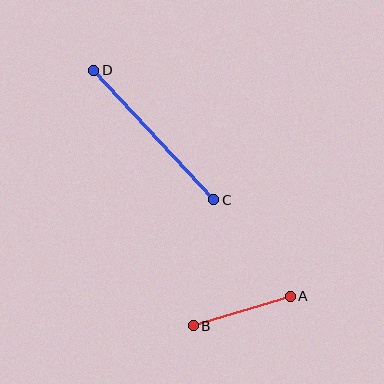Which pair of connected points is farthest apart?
Points C and D are farthest apart.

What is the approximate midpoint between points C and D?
The midpoint is at approximately (154, 135) pixels.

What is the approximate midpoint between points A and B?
The midpoint is at approximately (242, 311) pixels.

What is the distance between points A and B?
The distance is approximately 101 pixels.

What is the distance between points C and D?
The distance is approximately 177 pixels.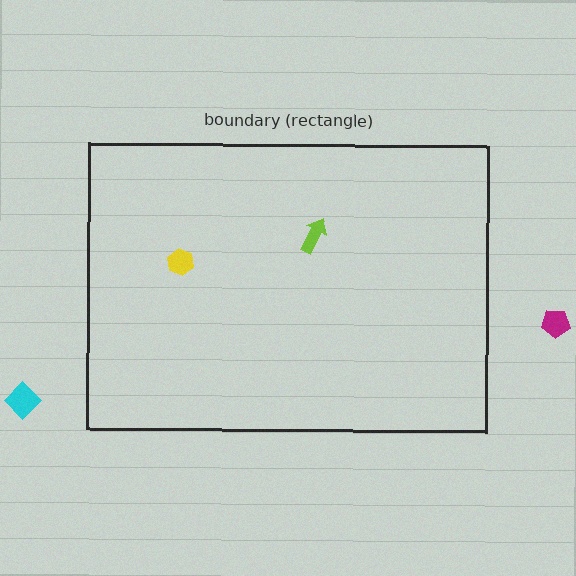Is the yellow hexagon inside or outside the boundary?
Inside.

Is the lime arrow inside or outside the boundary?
Inside.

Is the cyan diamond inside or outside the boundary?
Outside.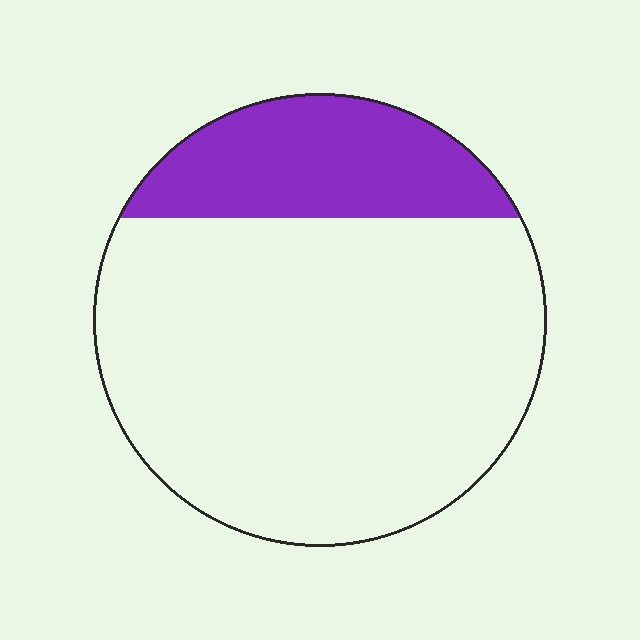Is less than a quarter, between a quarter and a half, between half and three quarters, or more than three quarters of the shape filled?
Less than a quarter.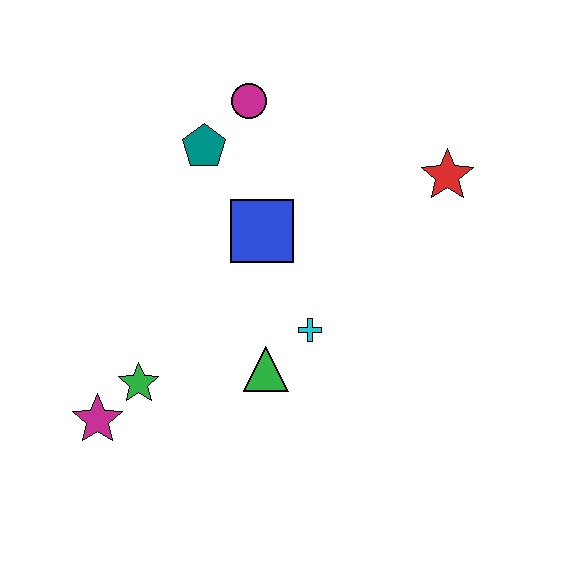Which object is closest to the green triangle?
The cyan cross is closest to the green triangle.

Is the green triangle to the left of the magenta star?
No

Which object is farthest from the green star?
The red star is farthest from the green star.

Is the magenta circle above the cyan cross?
Yes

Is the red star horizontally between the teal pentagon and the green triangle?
No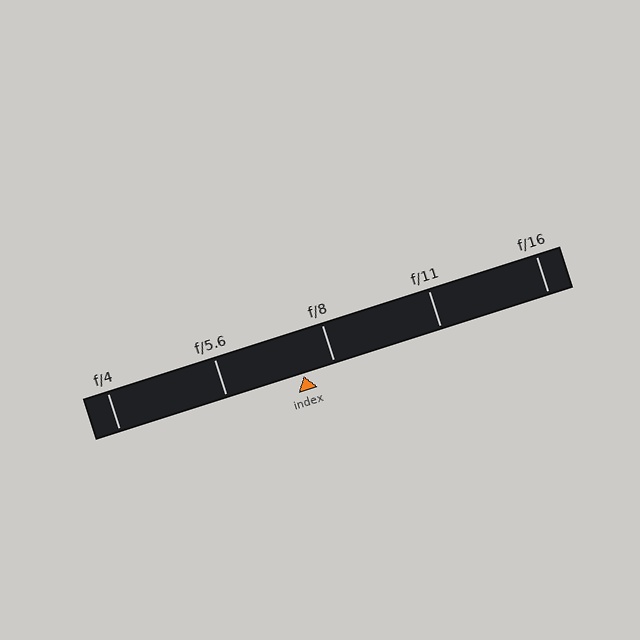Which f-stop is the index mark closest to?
The index mark is closest to f/8.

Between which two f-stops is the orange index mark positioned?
The index mark is between f/5.6 and f/8.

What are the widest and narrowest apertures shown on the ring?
The widest aperture shown is f/4 and the narrowest is f/16.